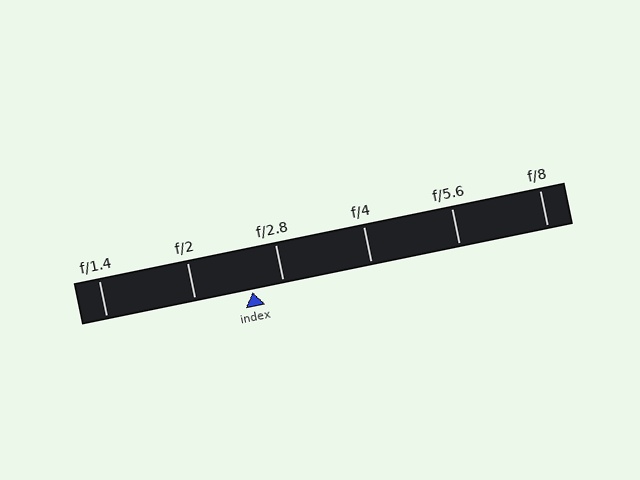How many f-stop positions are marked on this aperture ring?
There are 6 f-stop positions marked.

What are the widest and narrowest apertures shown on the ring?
The widest aperture shown is f/1.4 and the narrowest is f/8.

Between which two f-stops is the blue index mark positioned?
The index mark is between f/2 and f/2.8.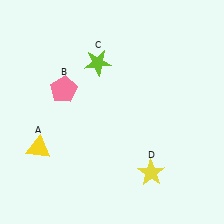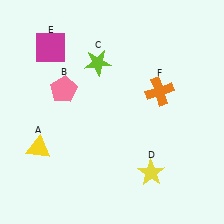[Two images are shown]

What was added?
A magenta square (E), an orange cross (F) were added in Image 2.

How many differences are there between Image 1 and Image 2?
There are 2 differences between the two images.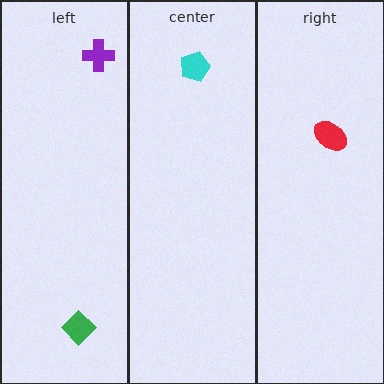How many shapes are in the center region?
1.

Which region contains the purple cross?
The left region.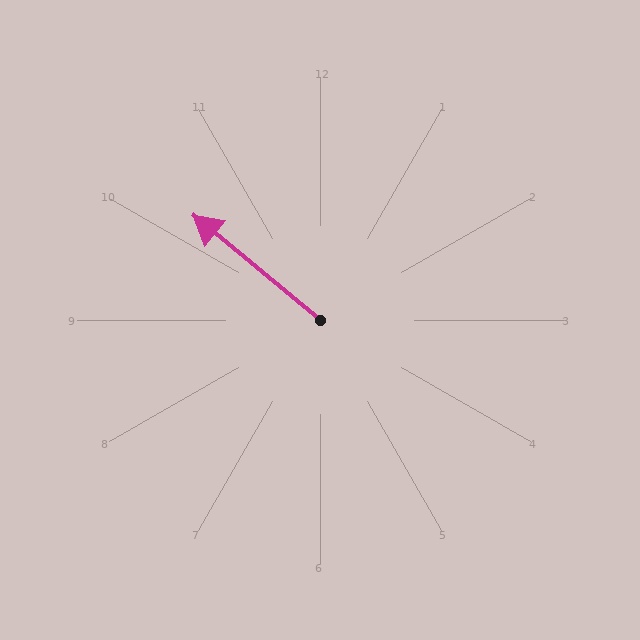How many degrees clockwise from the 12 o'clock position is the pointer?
Approximately 310 degrees.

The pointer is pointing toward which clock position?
Roughly 10 o'clock.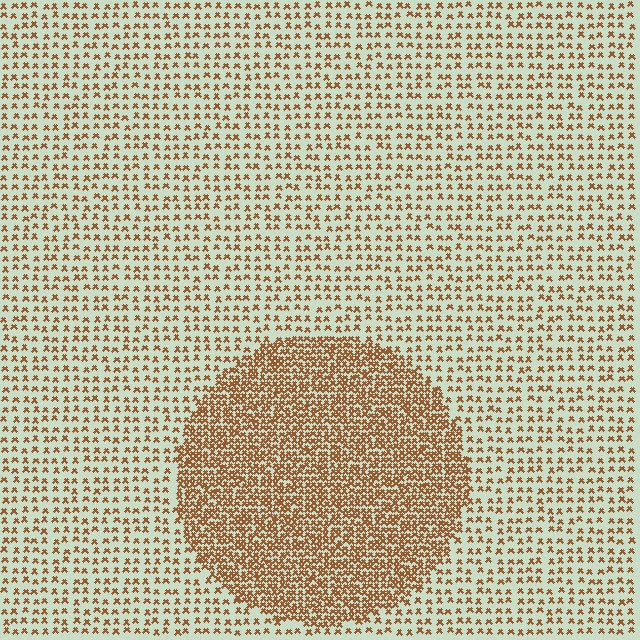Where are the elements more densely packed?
The elements are more densely packed inside the circle boundary.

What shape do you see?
I see a circle.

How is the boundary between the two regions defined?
The boundary is defined by a change in element density (approximately 2.5x ratio). All elements are the same color, size, and shape.